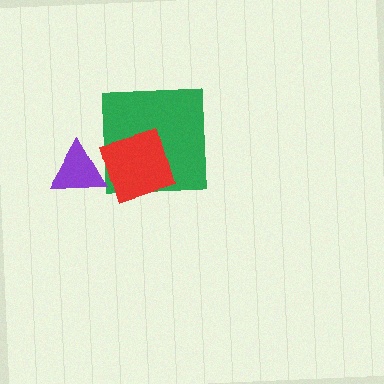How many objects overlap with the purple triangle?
0 objects overlap with the purple triangle.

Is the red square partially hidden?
No, no other shape covers it.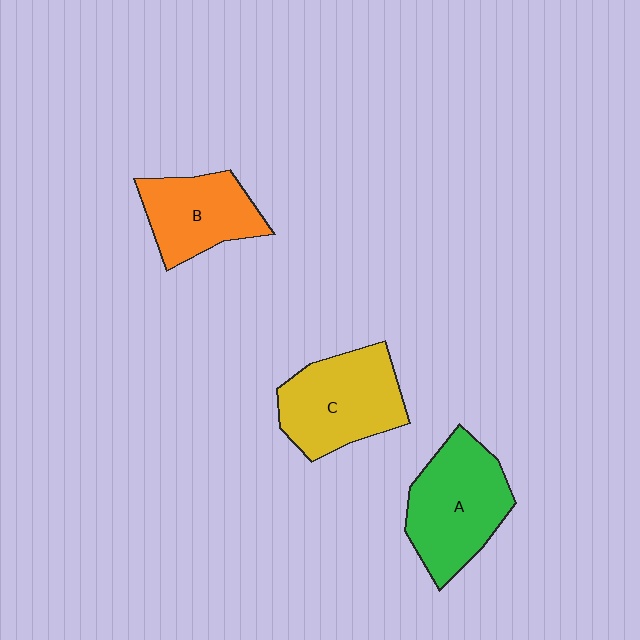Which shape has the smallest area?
Shape B (orange).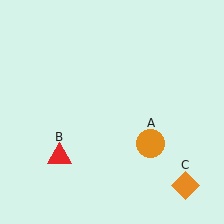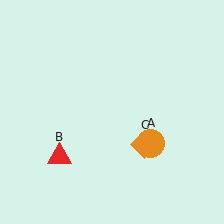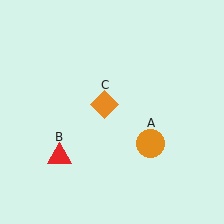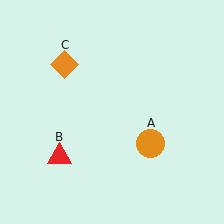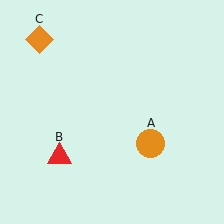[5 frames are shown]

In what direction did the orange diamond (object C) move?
The orange diamond (object C) moved up and to the left.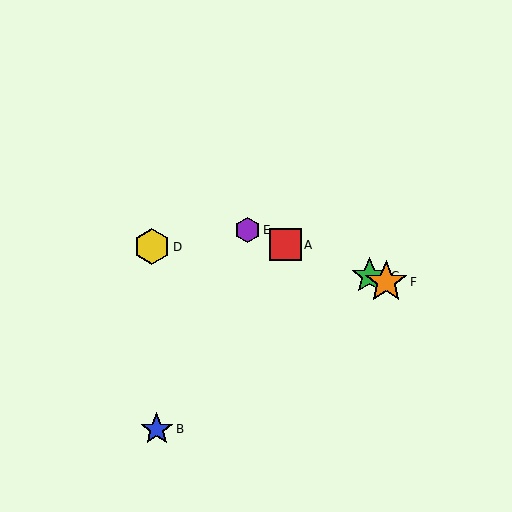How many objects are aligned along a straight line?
4 objects (A, C, E, F) are aligned along a straight line.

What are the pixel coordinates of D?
Object D is at (152, 247).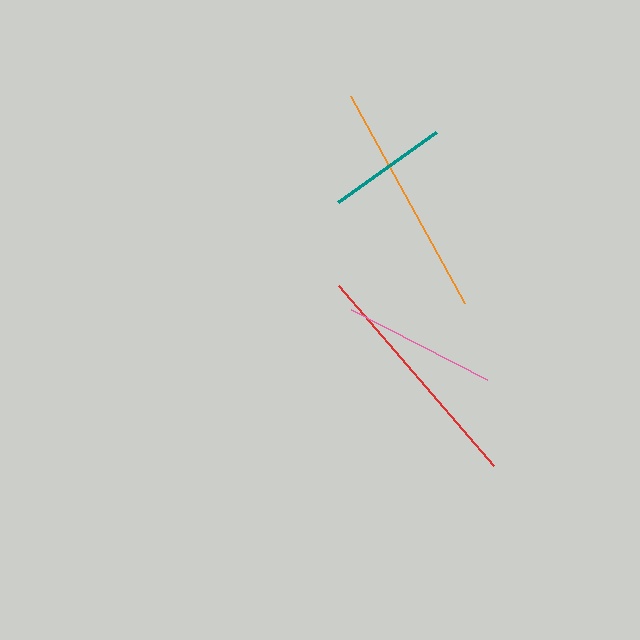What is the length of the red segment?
The red segment is approximately 237 pixels long.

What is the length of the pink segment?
The pink segment is approximately 152 pixels long.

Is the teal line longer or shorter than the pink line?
The pink line is longer than the teal line.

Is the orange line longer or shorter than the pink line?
The orange line is longer than the pink line.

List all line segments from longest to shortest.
From longest to shortest: red, orange, pink, teal.